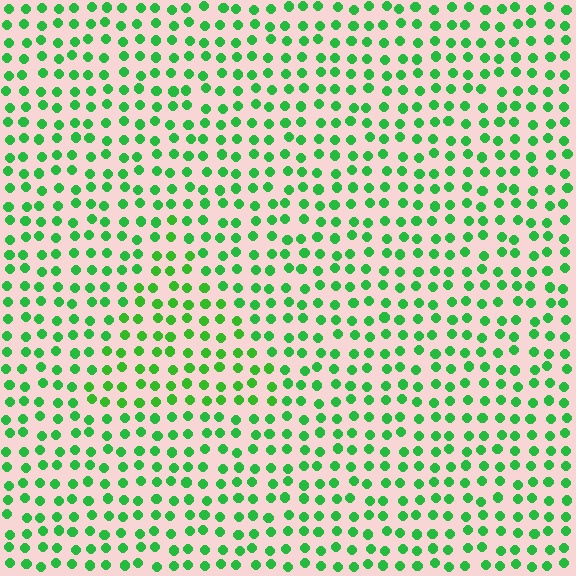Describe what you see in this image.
The image is filled with small green elements in a uniform arrangement. A triangle-shaped region is visible where the elements are tinted to a slightly different hue, forming a subtle color boundary.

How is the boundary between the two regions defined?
The boundary is defined purely by a slight shift in hue (about 16 degrees). Spacing, size, and orientation are identical on both sides.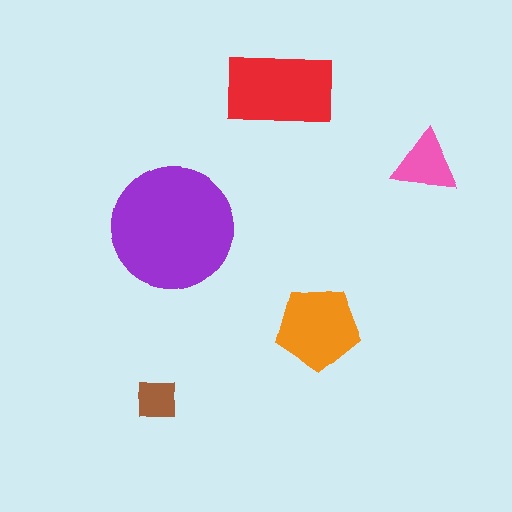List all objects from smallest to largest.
The brown square, the pink triangle, the orange pentagon, the red rectangle, the purple circle.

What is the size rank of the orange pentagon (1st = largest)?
3rd.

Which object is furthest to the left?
The brown square is leftmost.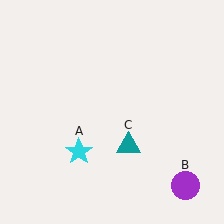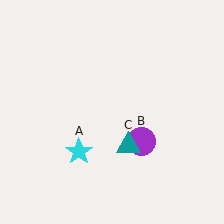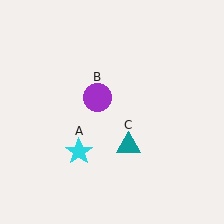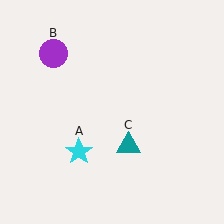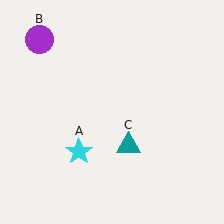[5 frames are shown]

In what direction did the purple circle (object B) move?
The purple circle (object B) moved up and to the left.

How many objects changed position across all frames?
1 object changed position: purple circle (object B).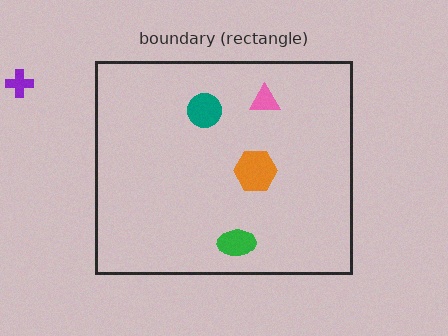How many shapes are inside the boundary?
4 inside, 1 outside.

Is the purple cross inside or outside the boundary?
Outside.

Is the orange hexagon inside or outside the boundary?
Inside.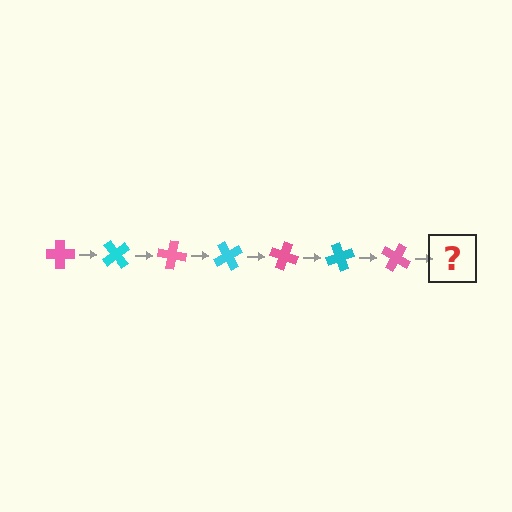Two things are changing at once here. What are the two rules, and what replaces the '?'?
The two rules are that it rotates 50 degrees each step and the color cycles through pink and cyan. The '?' should be a cyan cross, rotated 350 degrees from the start.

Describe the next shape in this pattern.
It should be a cyan cross, rotated 350 degrees from the start.